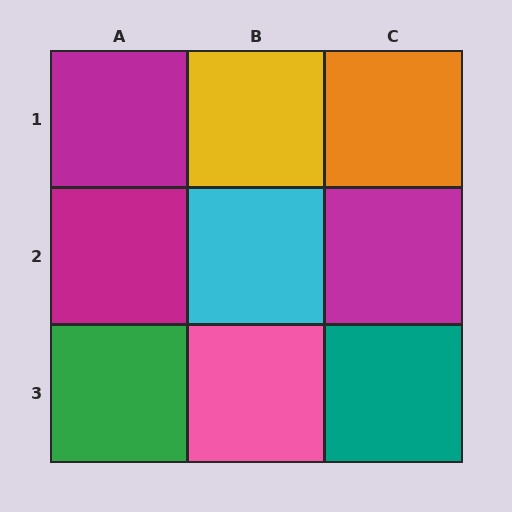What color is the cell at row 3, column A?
Green.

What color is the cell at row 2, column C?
Magenta.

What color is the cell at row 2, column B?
Cyan.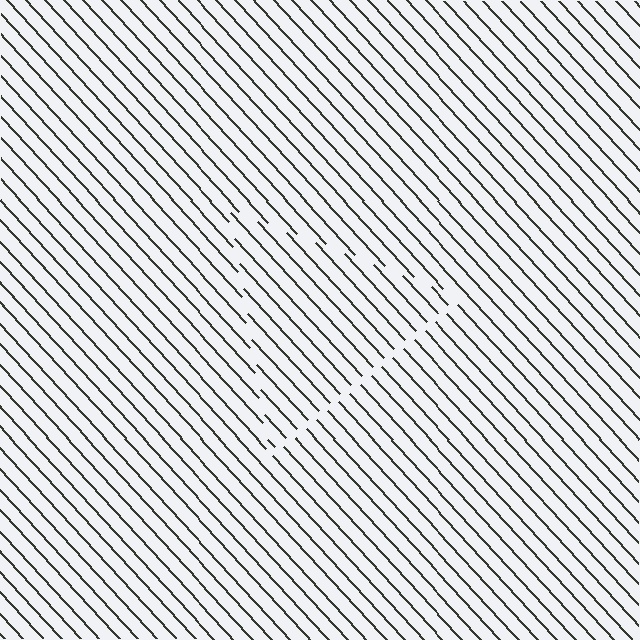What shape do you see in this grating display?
An illusory triangle. The interior of the shape contains the same grating, shifted by half a period — the contour is defined by the phase discontinuity where line-ends from the inner and outer gratings abut.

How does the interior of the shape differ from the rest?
The interior of the shape contains the same grating, shifted by half a period — the contour is defined by the phase discontinuity where line-ends from the inner and outer gratings abut.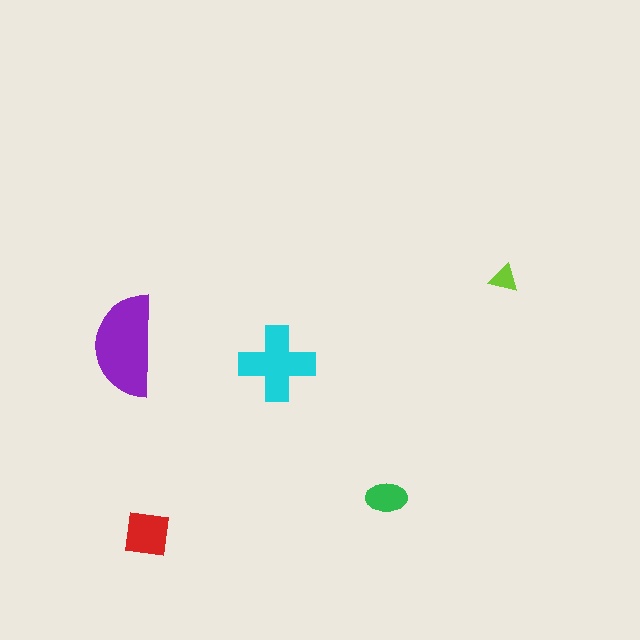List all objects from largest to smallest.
The purple semicircle, the cyan cross, the red square, the green ellipse, the lime triangle.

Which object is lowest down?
The red square is bottommost.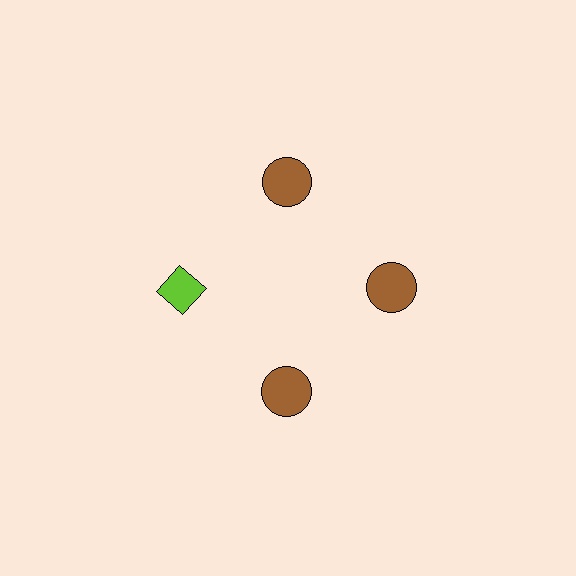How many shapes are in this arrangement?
There are 4 shapes arranged in a ring pattern.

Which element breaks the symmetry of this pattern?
The lime diamond at roughly the 9 o'clock position breaks the symmetry. All other shapes are brown circles.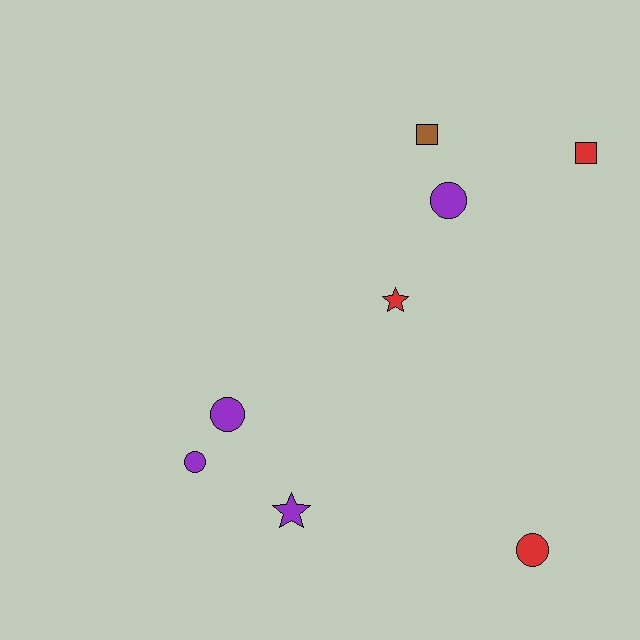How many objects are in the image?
There are 8 objects.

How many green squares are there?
There are no green squares.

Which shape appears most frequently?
Circle, with 4 objects.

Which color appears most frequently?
Purple, with 4 objects.